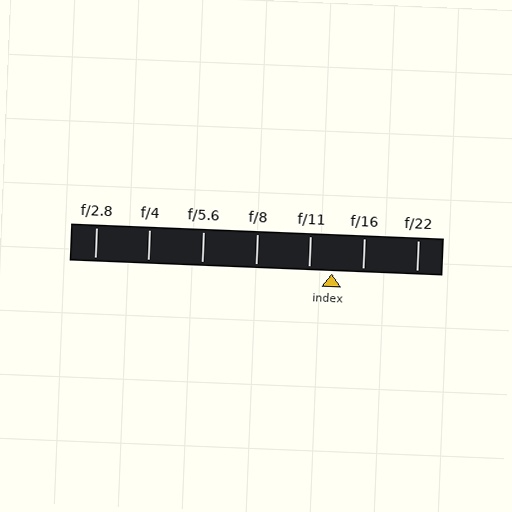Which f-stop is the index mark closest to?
The index mark is closest to f/11.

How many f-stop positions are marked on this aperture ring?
There are 7 f-stop positions marked.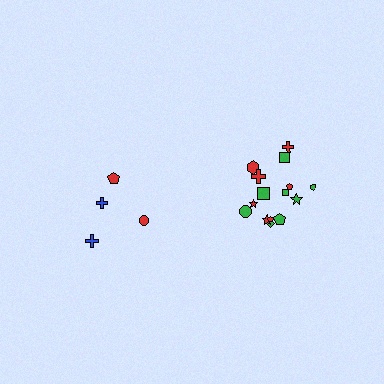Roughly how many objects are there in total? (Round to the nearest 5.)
Roughly 20 objects in total.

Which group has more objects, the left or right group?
The right group.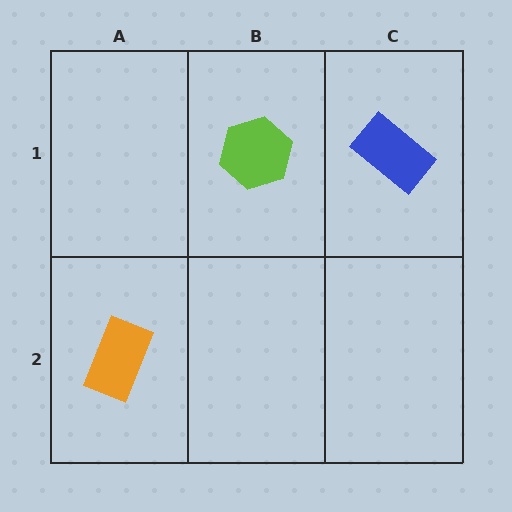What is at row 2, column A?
An orange rectangle.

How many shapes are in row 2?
1 shape.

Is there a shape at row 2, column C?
No, that cell is empty.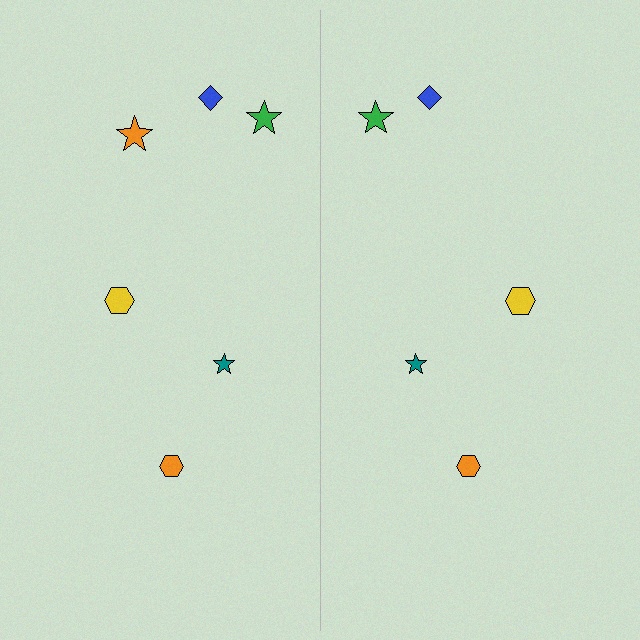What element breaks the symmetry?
A orange star is missing from the right side.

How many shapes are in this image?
There are 11 shapes in this image.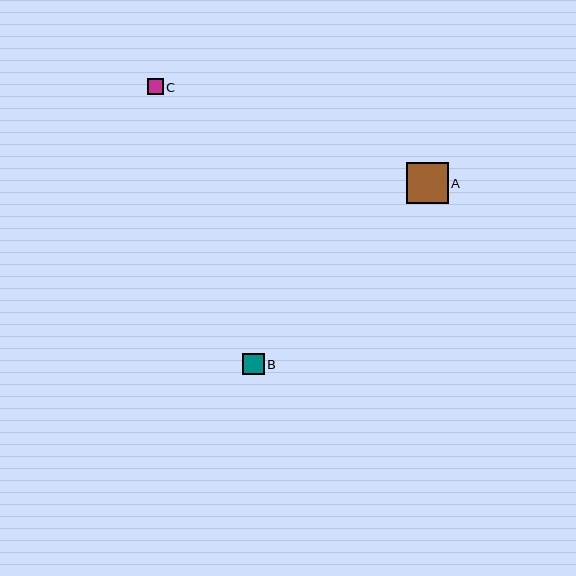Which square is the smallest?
Square C is the smallest with a size of approximately 16 pixels.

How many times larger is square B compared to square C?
Square B is approximately 1.3 times the size of square C.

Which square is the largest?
Square A is the largest with a size of approximately 41 pixels.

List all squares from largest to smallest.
From largest to smallest: A, B, C.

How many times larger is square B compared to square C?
Square B is approximately 1.3 times the size of square C.